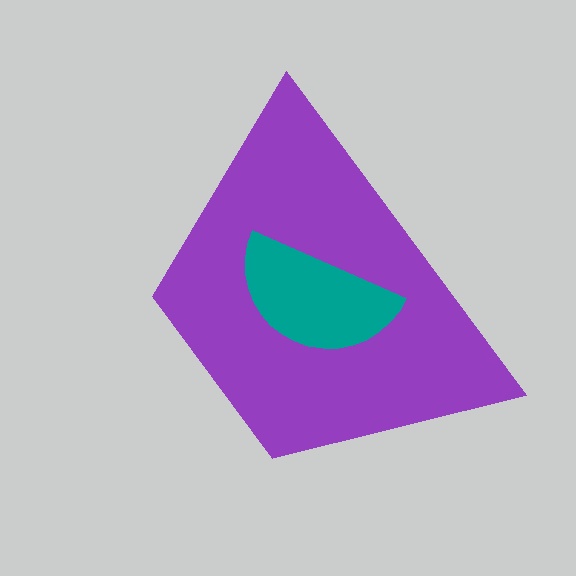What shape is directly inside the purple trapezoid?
The teal semicircle.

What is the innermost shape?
The teal semicircle.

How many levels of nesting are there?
2.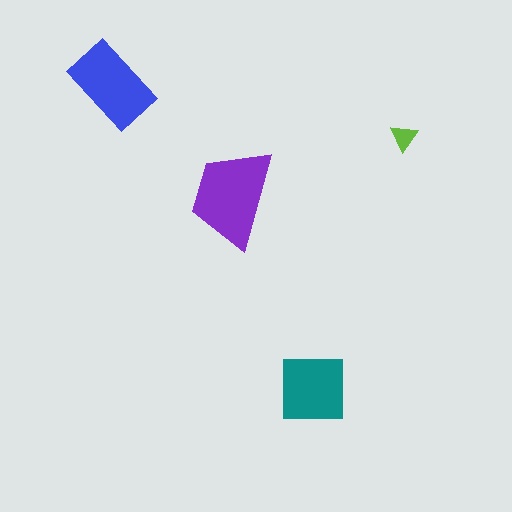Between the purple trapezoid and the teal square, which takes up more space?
The purple trapezoid.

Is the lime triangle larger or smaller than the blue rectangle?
Smaller.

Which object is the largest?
The purple trapezoid.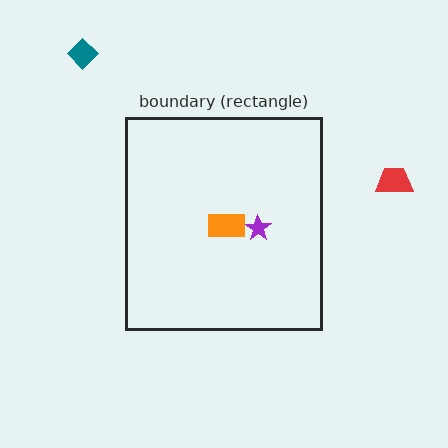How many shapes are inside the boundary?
2 inside, 2 outside.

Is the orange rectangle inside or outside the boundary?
Inside.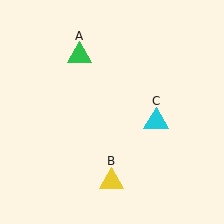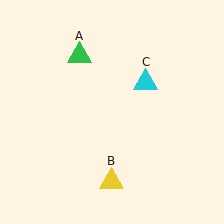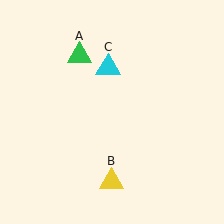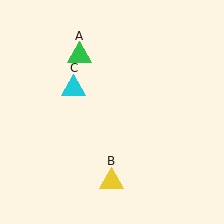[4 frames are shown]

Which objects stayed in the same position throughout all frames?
Green triangle (object A) and yellow triangle (object B) remained stationary.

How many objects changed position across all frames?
1 object changed position: cyan triangle (object C).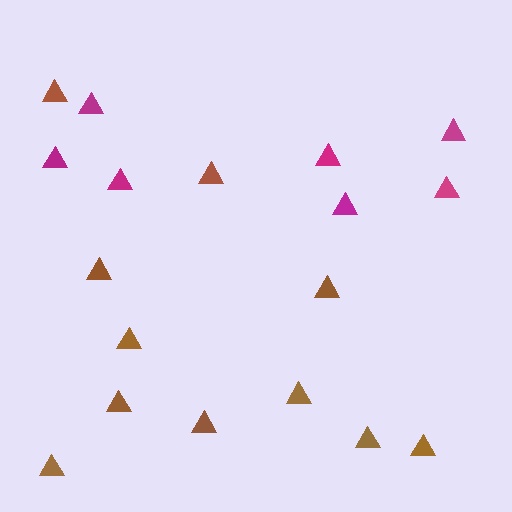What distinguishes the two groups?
There are 2 groups: one group of brown triangles (11) and one group of magenta triangles (7).